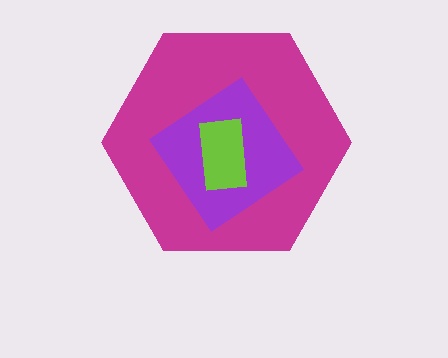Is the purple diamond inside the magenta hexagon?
Yes.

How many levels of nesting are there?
3.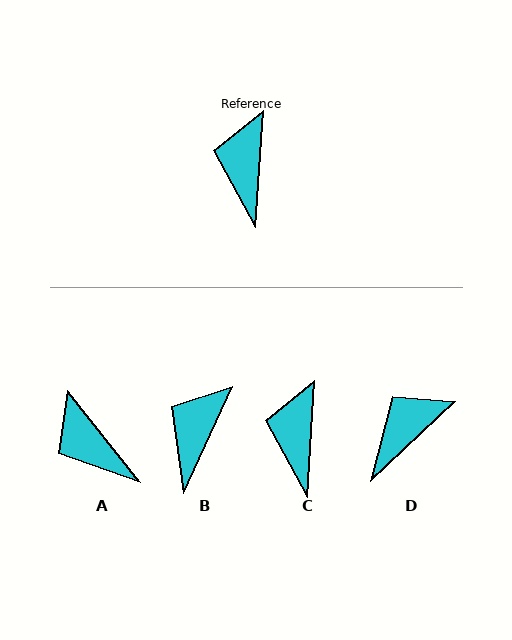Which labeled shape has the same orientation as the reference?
C.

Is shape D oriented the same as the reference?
No, it is off by about 43 degrees.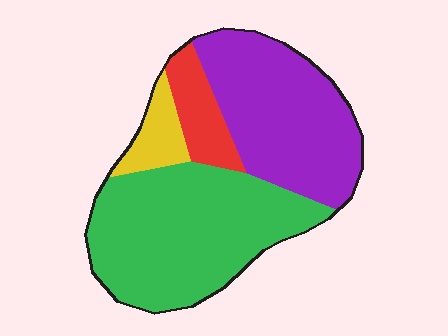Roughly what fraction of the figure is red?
Red takes up about one tenth (1/10) of the figure.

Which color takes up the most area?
Green, at roughly 45%.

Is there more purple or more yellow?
Purple.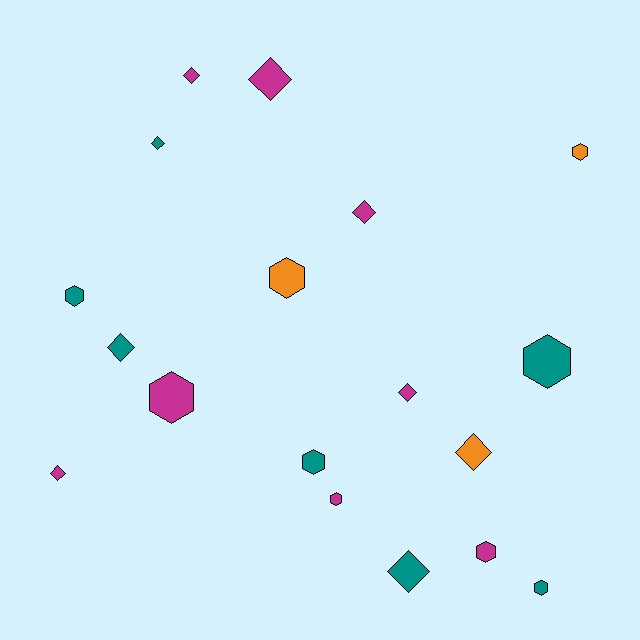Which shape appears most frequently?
Diamond, with 9 objects.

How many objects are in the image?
There are 18 objects.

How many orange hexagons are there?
There are 2 orange hexagons.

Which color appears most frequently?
Magenta, with 8 objects.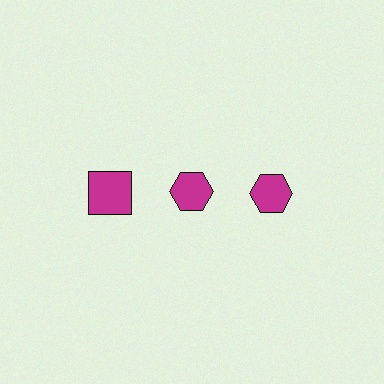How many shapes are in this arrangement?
There are 3 shapes arranged in a grid pattern.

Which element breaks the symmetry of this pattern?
The magenta square in the top row, leftmost column breaks the symmetry. All other shapes are magenta hexagons.